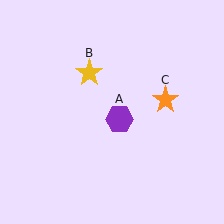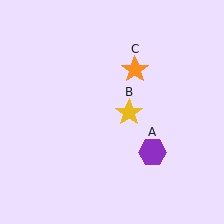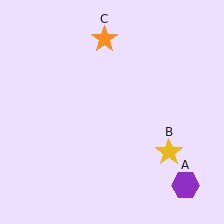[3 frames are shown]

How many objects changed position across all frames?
3 objects changed position: purple hexagon (object A), yellow star (object B), orange star (object C).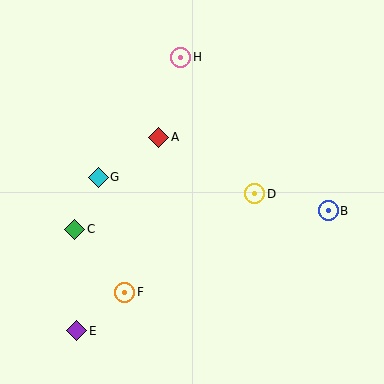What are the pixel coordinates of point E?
Point E is at (77, 331).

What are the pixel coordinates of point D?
Point D is at (255, 194).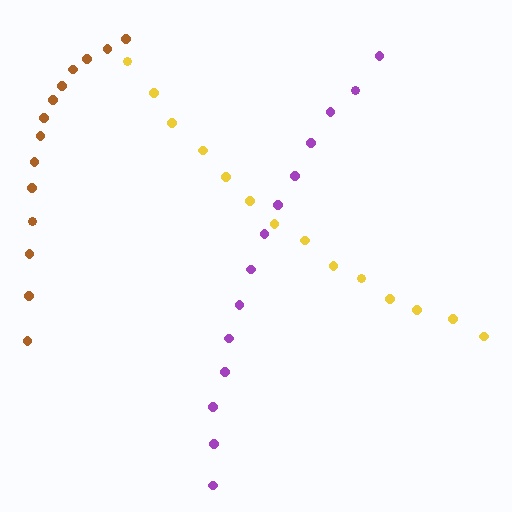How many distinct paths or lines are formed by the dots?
There are 3 distinct paths.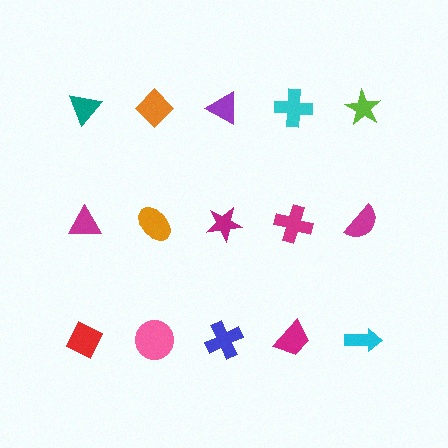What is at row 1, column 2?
An orange diamond.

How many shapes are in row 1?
5 shapes.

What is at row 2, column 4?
A magenta cross.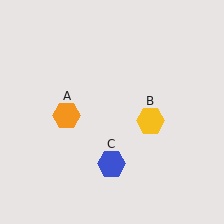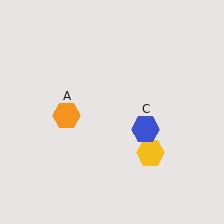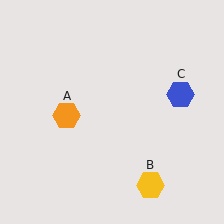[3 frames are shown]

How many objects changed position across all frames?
2 objects changed position: yellow hexagon (object B), blue hexagon (object C).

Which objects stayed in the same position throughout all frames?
Orange hexagon (object A) remained stationary.